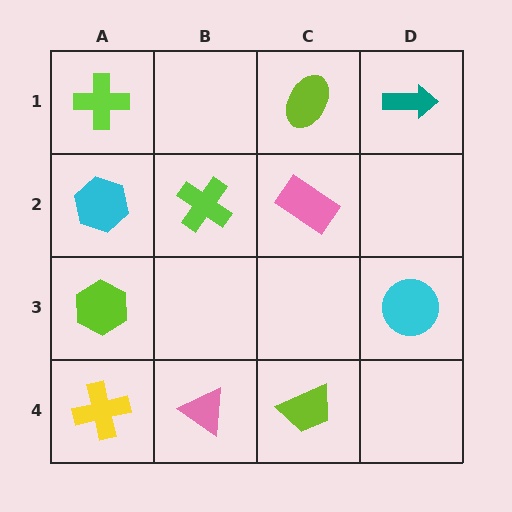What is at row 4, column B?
A pink triangle.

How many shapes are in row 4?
3 shapes.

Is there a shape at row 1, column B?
No, that cell is empty.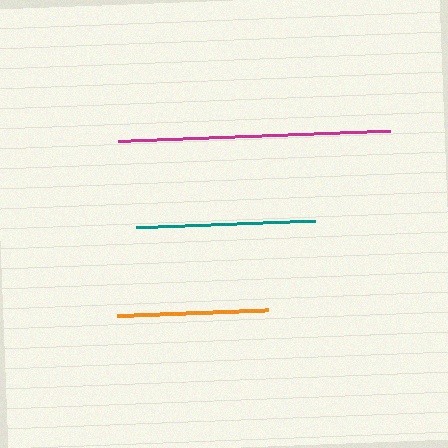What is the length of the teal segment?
The teal segment is approximately 180 pixels long.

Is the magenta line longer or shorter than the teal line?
The magenta line is longer than the teal line.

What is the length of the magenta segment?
The magenta segment is approximately 272 pixels long.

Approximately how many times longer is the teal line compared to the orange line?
The teal line is approximately 1.2 times the length of the orange line.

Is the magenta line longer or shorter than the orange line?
The magenta line is longer than the orange line.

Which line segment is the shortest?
The orange line is the shortest at approximately 151 pixels.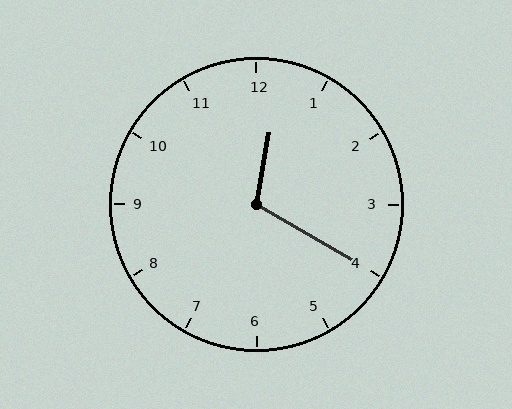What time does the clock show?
12:20.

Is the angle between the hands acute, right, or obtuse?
It is obtuse.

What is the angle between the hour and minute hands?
Approximately 110 degrees.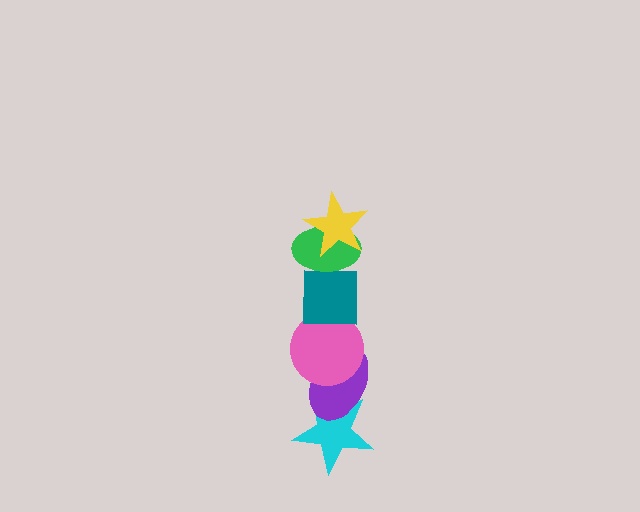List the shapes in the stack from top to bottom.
From top to bottom: the yellow star, the green ellipse, the teal square, the pink circle, the purple ellipse, the cyan star.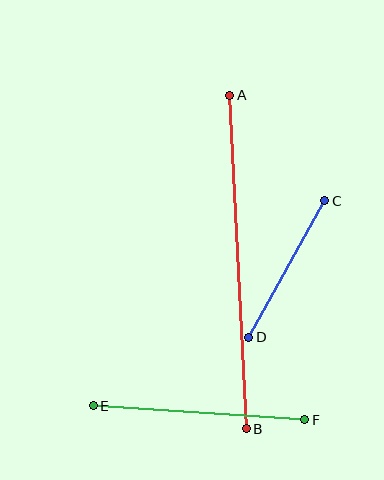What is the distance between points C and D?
The distance is approximately 156 pixels.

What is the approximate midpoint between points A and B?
The midpoint is at approximately (238, 262) pixels.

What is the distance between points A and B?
The distance is approximately 334 pixels.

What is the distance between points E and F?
The distance is approximately 212 pixels.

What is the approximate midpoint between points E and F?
The midpoint is at approximately (199, 413) pixels.